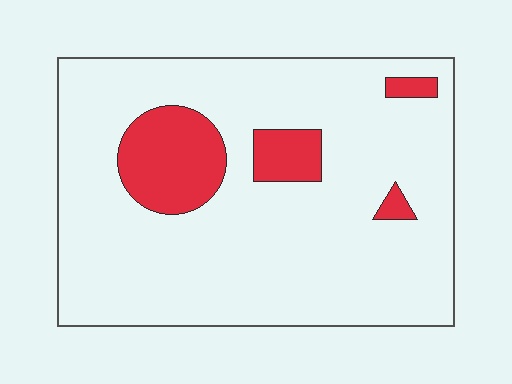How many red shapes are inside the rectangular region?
4.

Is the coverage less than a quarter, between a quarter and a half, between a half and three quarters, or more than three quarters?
Less than a quarter.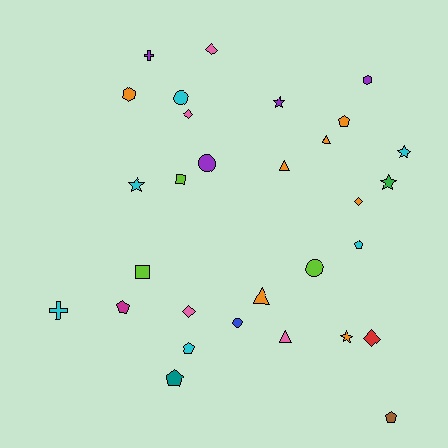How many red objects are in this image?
There is 1 red object.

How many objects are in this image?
There are 30 objects.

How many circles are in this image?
There are 4 circles.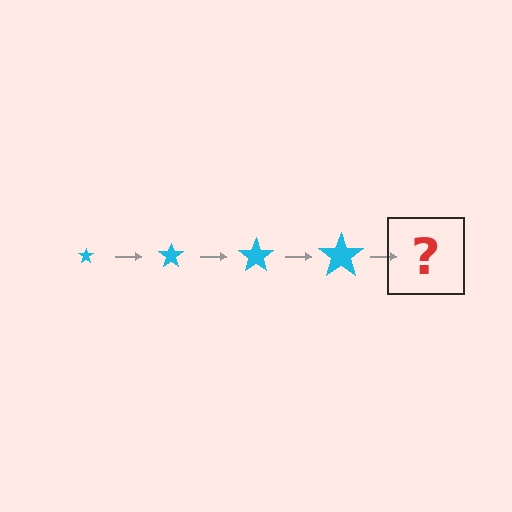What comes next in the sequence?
The next element should be a cyan star, larger than the previous one.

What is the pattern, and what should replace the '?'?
The pattern is that the star gets progressively larger each step. The '?' should be a cyan star, larger than the previous one.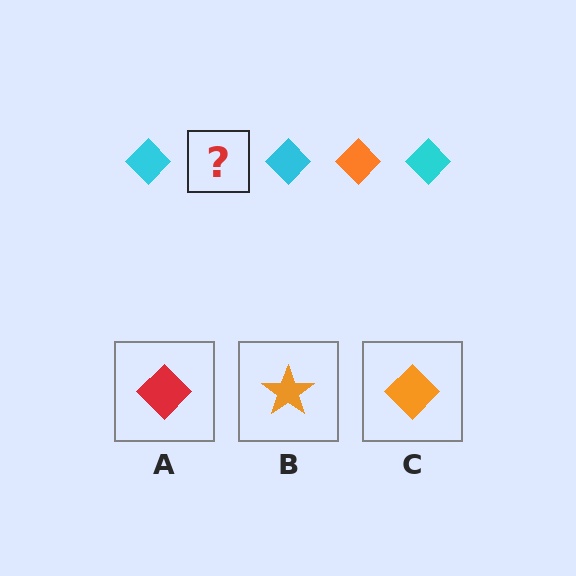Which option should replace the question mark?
Option C.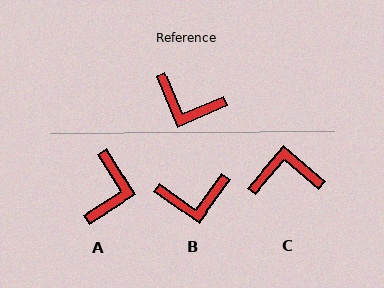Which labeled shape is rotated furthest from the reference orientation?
C, about 154 degrees away.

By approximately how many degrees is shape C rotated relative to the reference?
Approximately 154 degrees clockwise.